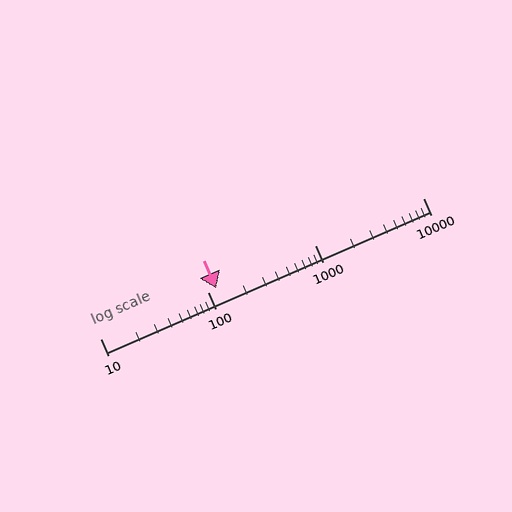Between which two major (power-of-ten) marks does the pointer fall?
The pointer is between 100 and 1000.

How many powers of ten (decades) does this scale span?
The scale spans 3 decades, from 10 to 10000.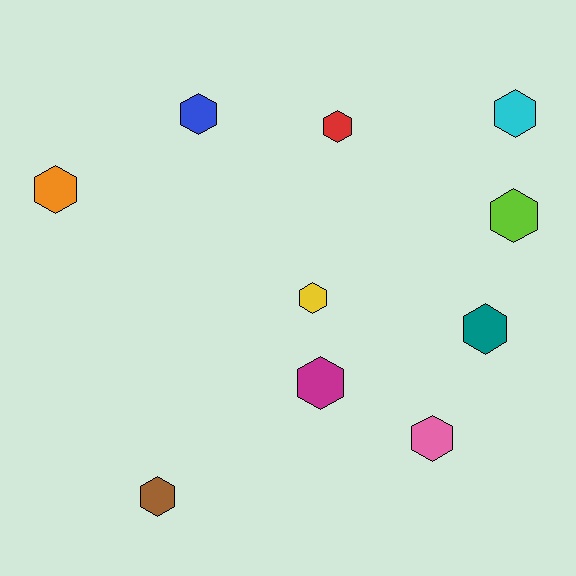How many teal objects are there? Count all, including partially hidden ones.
There is 1 teal object.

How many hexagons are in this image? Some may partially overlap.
There are 10 hexagons.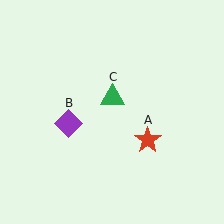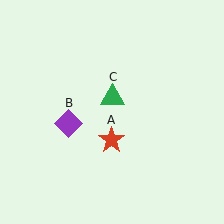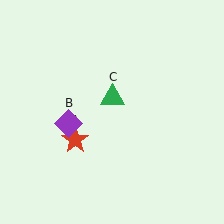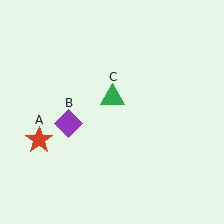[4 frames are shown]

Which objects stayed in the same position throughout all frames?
Purple diamond (object B) and green triangle (object C) remained stationary.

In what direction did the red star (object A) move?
The red star (object A) moved left.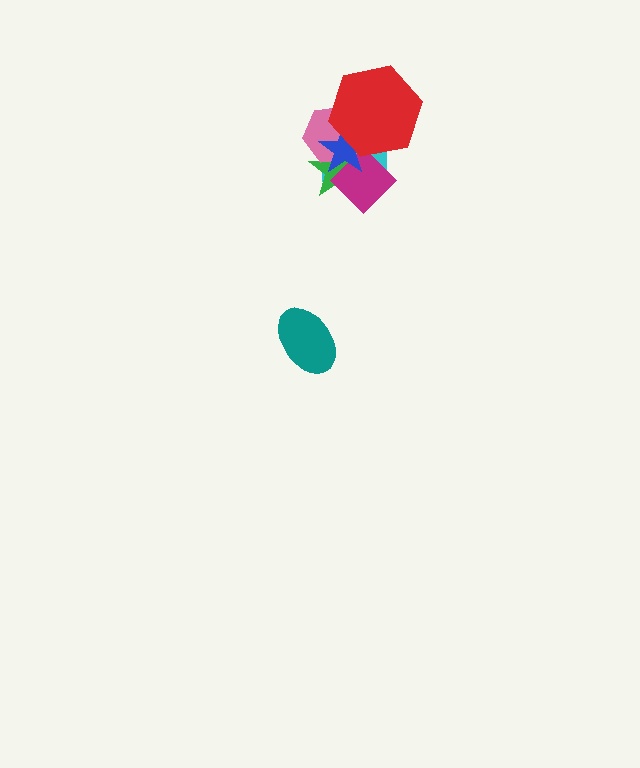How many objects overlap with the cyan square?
5 objects overlap with the cyan square.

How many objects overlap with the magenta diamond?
5 objects overlap with the magenta diamond.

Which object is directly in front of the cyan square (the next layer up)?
The green star is directly in front of the cyan square.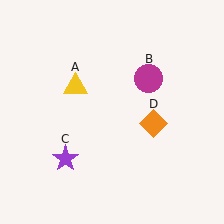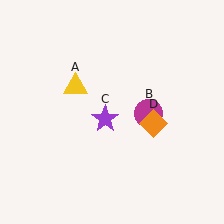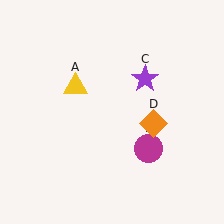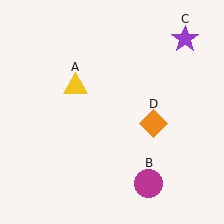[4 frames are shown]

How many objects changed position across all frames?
2 objects changed position: magenta circle (object B), purple star (object C).